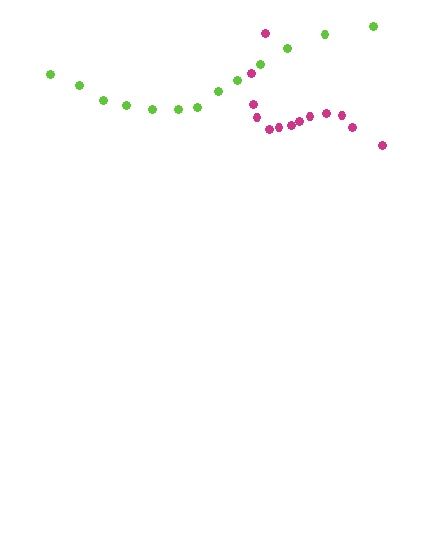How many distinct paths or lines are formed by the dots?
There are 2 distinct paths.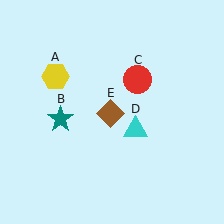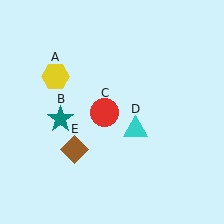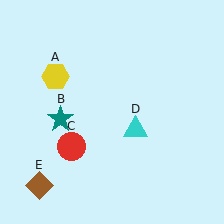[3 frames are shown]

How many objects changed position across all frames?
2 objects changed position: red circle (object C), brown diamond (object E).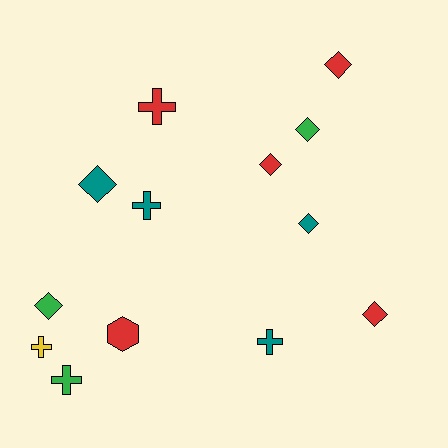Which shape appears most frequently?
Diamond, with 7 objects.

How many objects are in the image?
There are 13 objects.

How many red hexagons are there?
There is 1 red hexagon.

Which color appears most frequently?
Red, with 5 objects.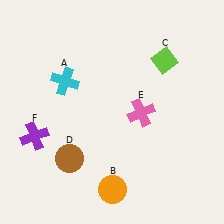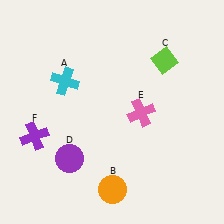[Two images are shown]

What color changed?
The circle (D) changed from brown in Image 1 to purple in Image 2.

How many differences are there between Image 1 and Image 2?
There is 1 difference between the two images.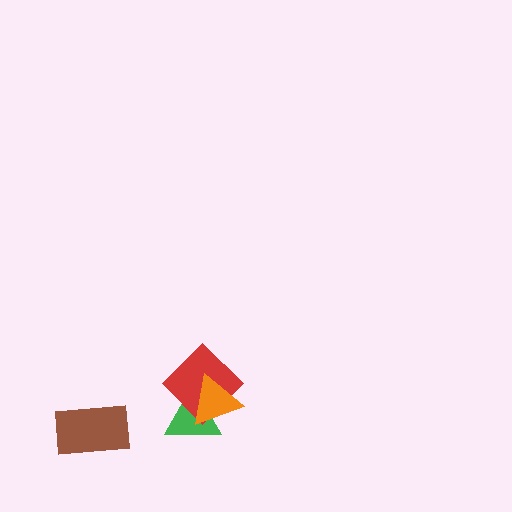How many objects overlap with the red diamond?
2 objects overlap with the red diamond.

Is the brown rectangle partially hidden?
No, no other shape covers it.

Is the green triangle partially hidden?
Yes, it is partially covered by another shape.